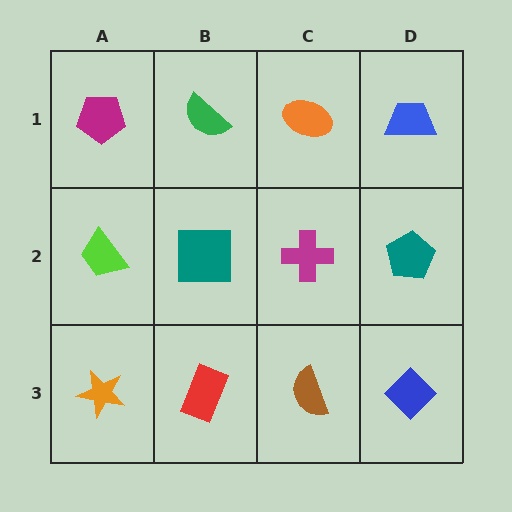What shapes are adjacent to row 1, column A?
A lime trapezoid (row 2, column A), a green semicircle (row 1, column B).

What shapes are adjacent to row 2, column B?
A green semicircle (row 1, column B), a red rectangle (row 3, column B), a lime trapezoid (row 2, column A), a magenta cross (row 2, column C).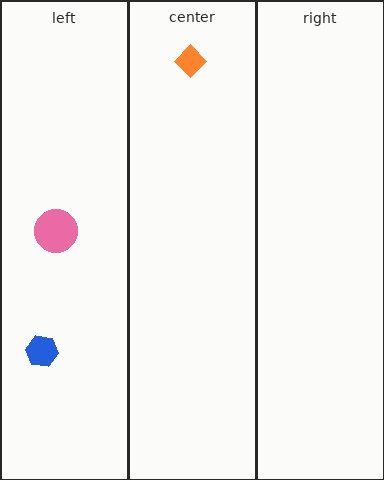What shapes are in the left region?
The pink circle, the blue hexagon.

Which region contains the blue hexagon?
The left region.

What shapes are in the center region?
The orange diamond.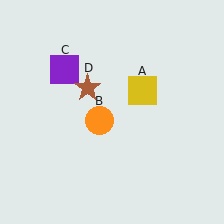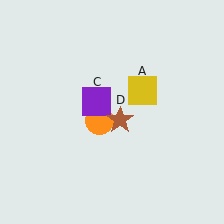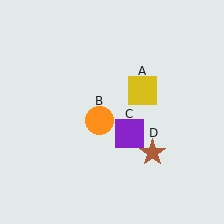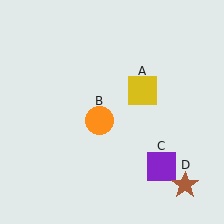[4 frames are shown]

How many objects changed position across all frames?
2 objects changed position: purple square (object C), brown star (object D).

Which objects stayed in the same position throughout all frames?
Yellow square (object A) and orange circle (object B) remained stationary.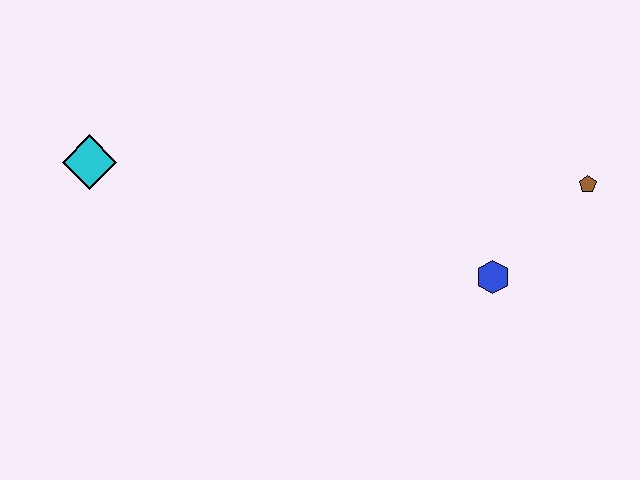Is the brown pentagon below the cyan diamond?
Yes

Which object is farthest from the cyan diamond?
The brown pentagon is farthest from the cyan diamond.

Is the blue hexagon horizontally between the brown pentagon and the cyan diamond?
Yes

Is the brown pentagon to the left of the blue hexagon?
No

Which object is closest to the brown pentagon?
The blue hexagon is closest to the brown pentagon.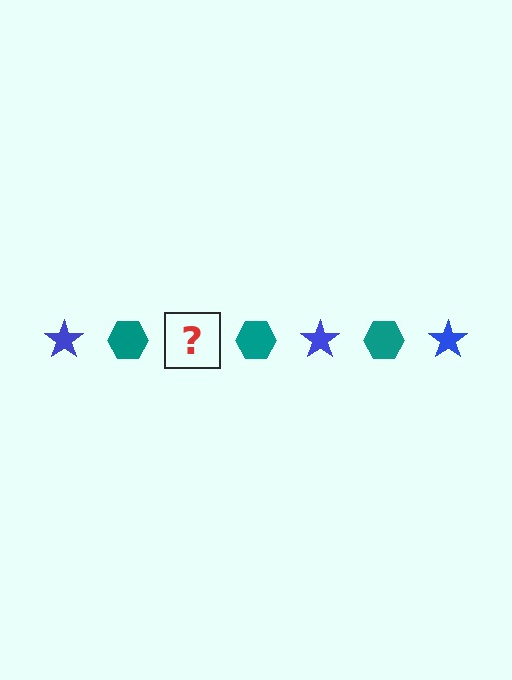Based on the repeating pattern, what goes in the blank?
The blank should be a blue star.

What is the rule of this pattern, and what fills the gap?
The rule is that the pattern alternates between blue star and teal hexagon. The gap should be filled with a blue star.